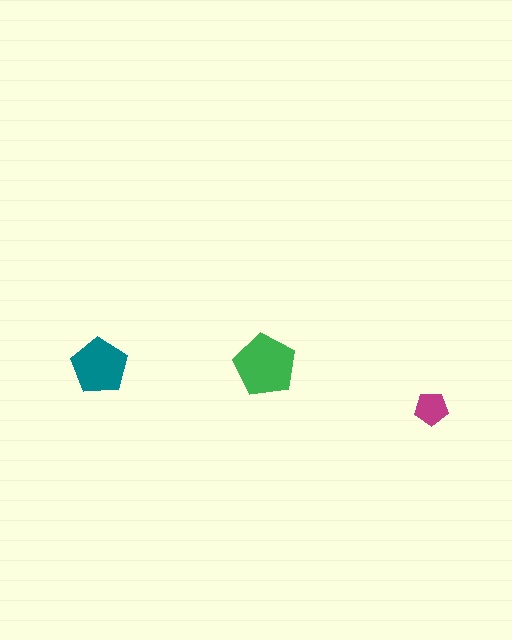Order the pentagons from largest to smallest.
the green one, the teal one, the magenta one.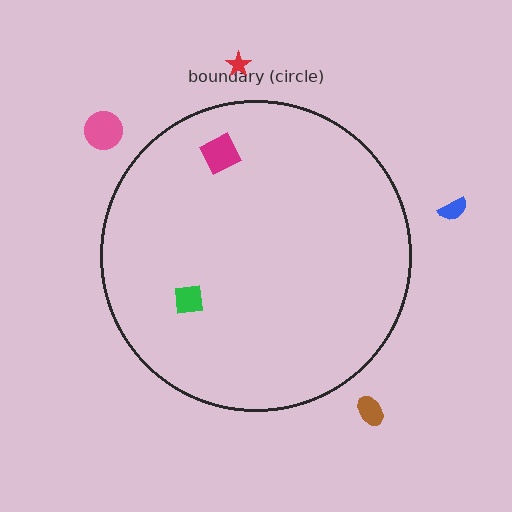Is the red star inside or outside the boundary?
Outside.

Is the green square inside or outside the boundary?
Inside.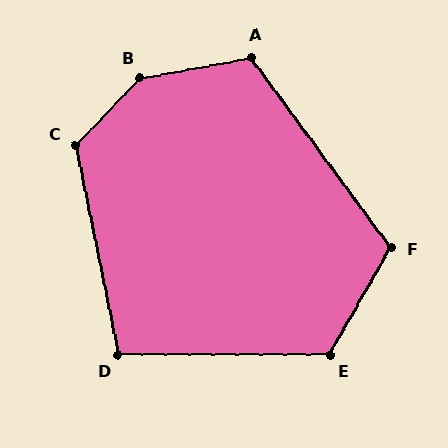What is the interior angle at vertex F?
Approximately 114 degrees (obtuse).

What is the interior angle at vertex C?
Approximately 125 degrees (obtuse).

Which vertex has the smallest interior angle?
D, at approximately 102 degrees.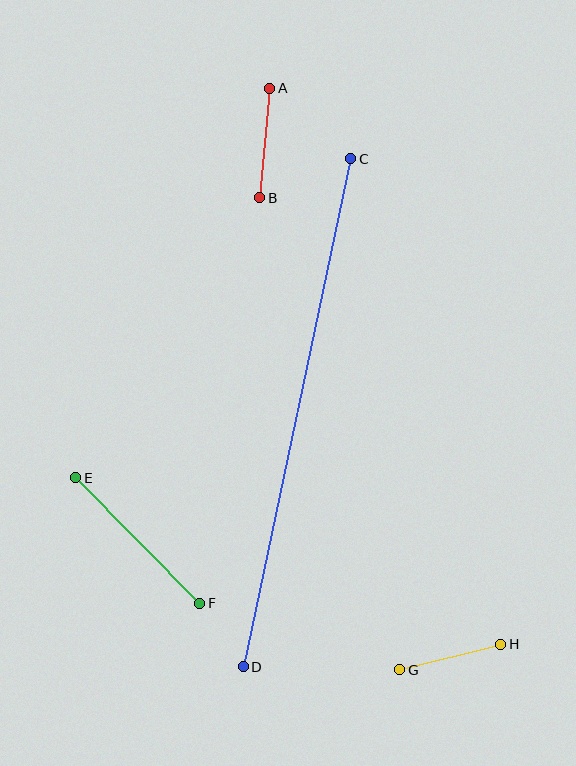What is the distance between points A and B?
The distance is approximately 110 pixels.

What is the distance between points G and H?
The distance is approximately 104 pixels.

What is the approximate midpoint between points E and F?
The midpoint is at approximately (138, 541) pixels.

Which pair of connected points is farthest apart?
Points C and D are farthest apart.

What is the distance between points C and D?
The distance is approximately 519 pixels.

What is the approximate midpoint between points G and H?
The midpoint is at approximately (450, 657) pixels.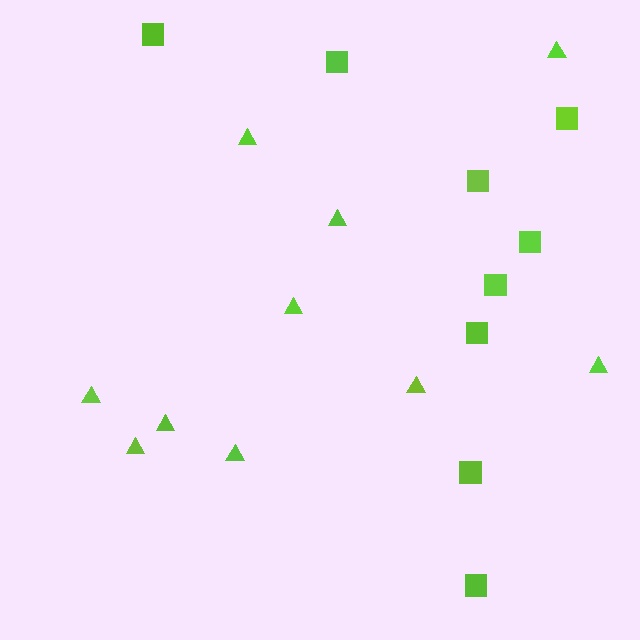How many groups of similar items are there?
There are 2 groups: one group of squares (9) and one group of triangles (10).